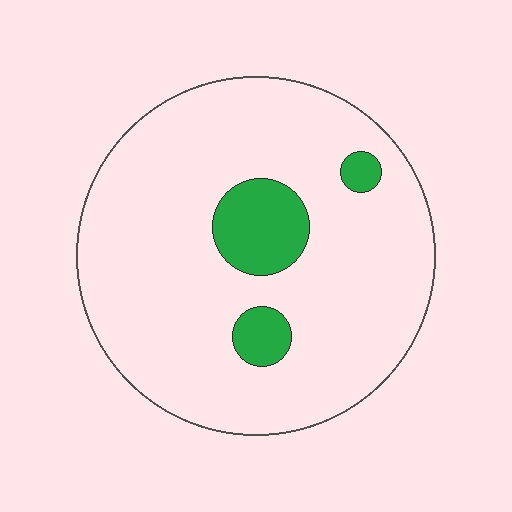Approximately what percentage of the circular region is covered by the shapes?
Approximately 10%.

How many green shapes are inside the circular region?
3.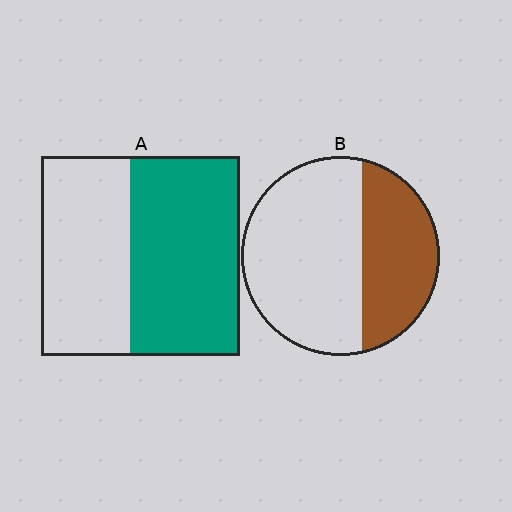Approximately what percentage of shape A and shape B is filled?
A is approximately 55% and B is approximately 35%.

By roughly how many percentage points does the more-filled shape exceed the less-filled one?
By roughly 20 percentage points (A over B).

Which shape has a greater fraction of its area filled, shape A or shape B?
Shape A.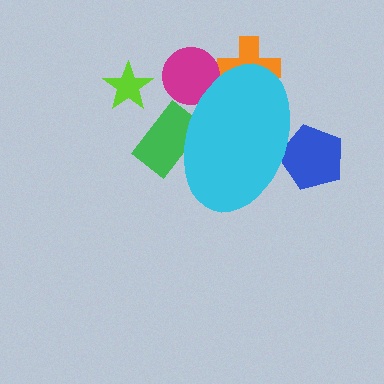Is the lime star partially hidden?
No, the lime star is fully visible.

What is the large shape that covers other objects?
A cyan ellipse.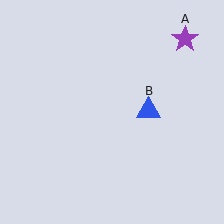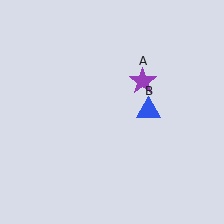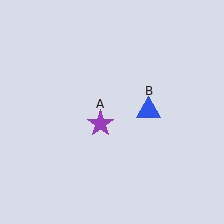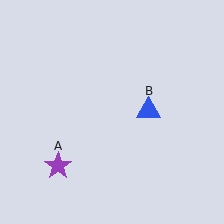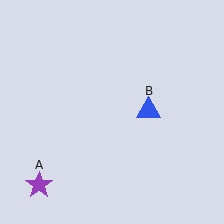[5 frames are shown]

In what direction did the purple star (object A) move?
The purple star (object A) moved down and to the left.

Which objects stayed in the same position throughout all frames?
Blue triangle (object B) remained stationary.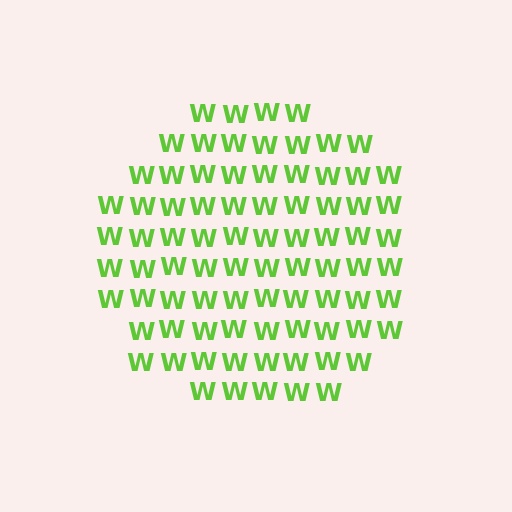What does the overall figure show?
The overall figure shows a circle.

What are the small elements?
The small elements are letter W's.